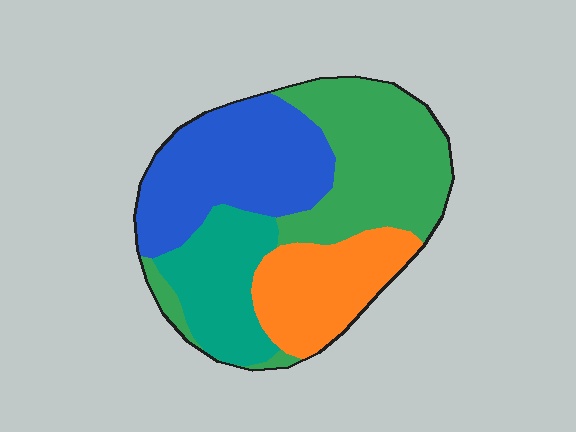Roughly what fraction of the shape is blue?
Blue covers about 30% of the shape.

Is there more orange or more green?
Green.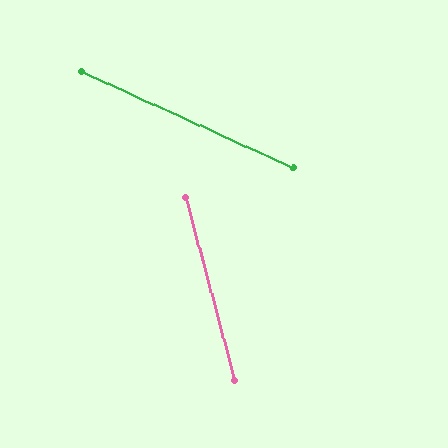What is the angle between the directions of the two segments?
Approximately 50 degrees.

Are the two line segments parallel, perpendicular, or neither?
Neither parallel nor perpendicular — they differ by about 50°.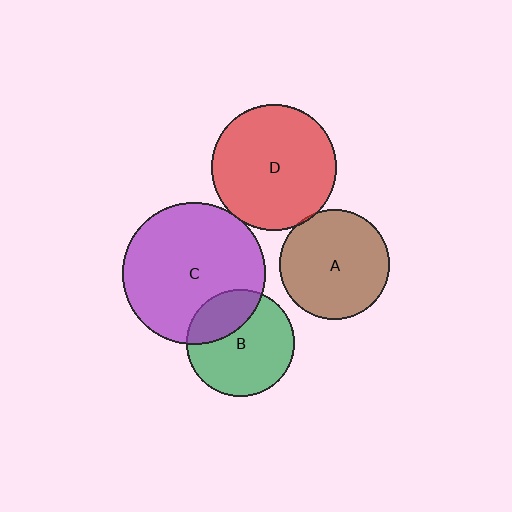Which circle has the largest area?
Circle C (purple).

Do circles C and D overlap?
Yes.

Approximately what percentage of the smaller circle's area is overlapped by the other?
Approximately 5%.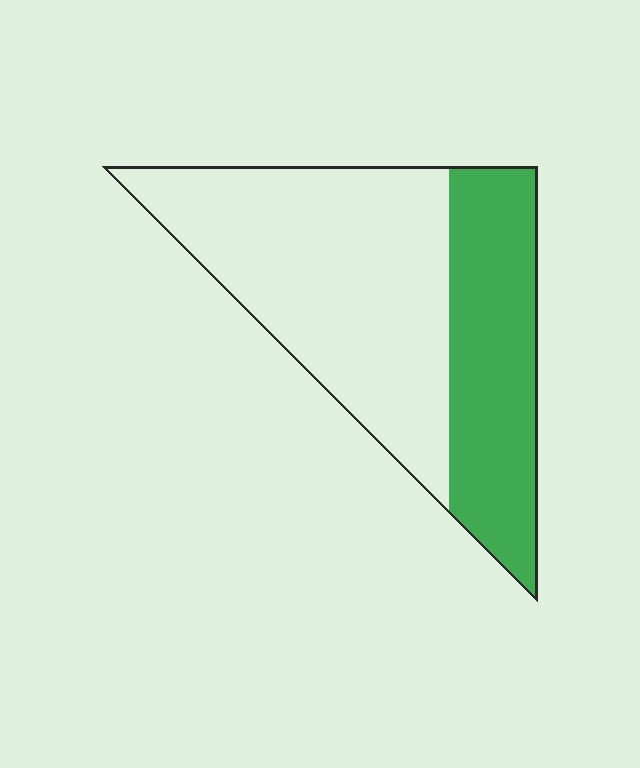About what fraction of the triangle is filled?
About three eighths (3/8).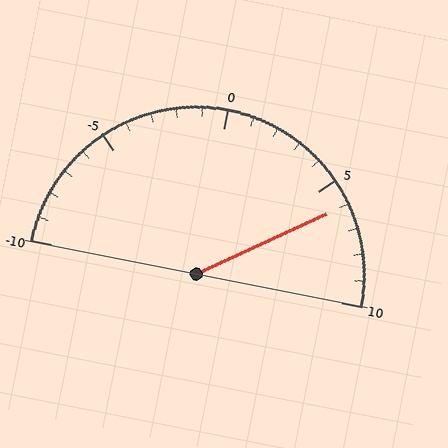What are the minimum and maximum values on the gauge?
The gauge ranges from -10 to 10.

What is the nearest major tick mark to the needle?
The nearest major tick mark is 5.